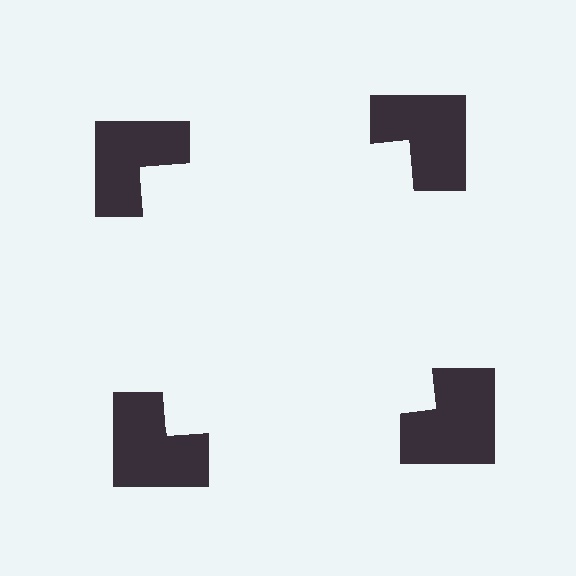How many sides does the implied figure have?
4 sides.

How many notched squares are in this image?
There are 4 — one at each vertex of the illusory square.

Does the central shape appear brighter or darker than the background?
It typically appears slightly brighter than the background, even though no actual brightness change is drawn.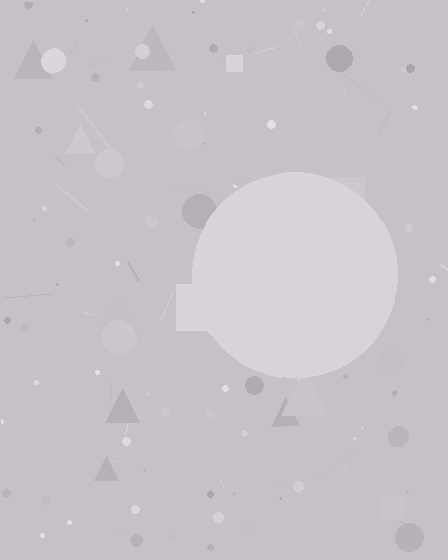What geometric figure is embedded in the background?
A circle is embedded in the background.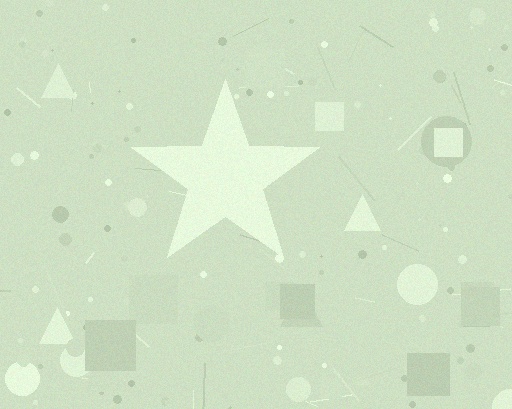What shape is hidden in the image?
A star is hidden in the image.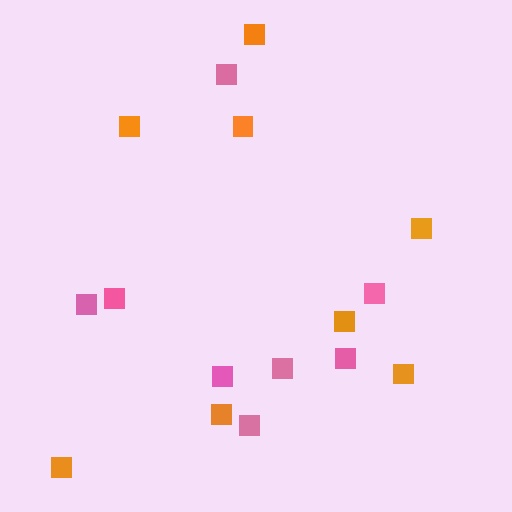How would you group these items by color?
There are 2 groups: one group of orange squares (8) and one group of pink squares (8).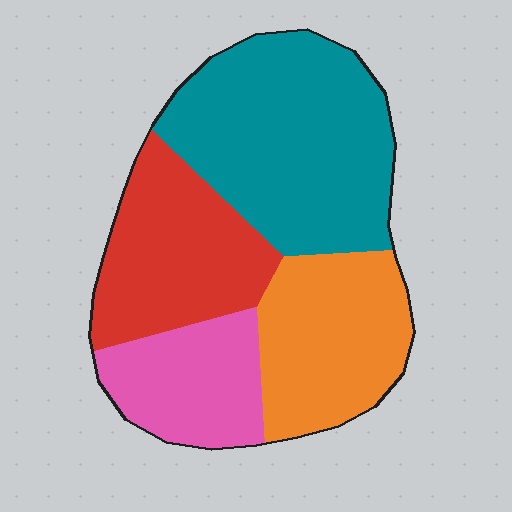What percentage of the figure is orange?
Orange covers about 25% of the figure.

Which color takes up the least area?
Pink, at roughly 15%.